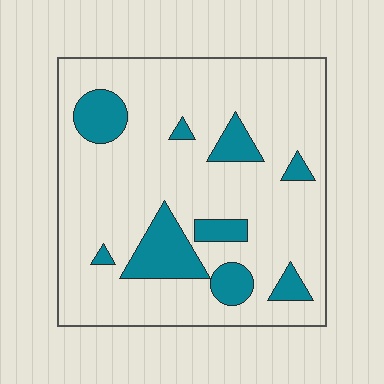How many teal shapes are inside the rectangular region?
9.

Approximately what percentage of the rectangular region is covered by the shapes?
Approximately 15%.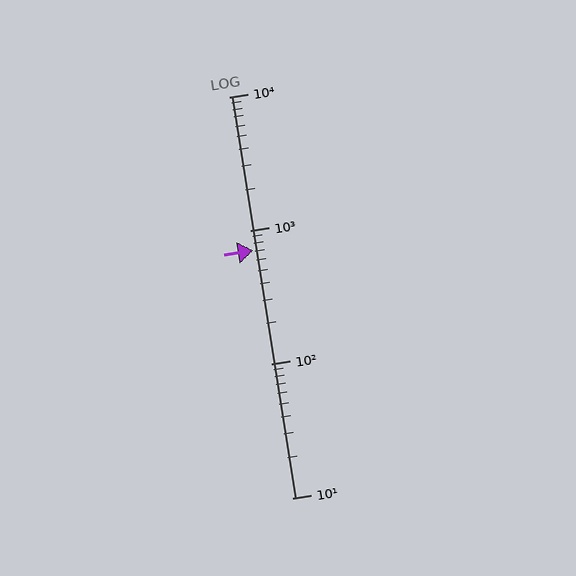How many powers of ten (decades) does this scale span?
The scale spans 3 decades, from 10 to 10000.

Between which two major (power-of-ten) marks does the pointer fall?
The pointer is between 100 and 1000.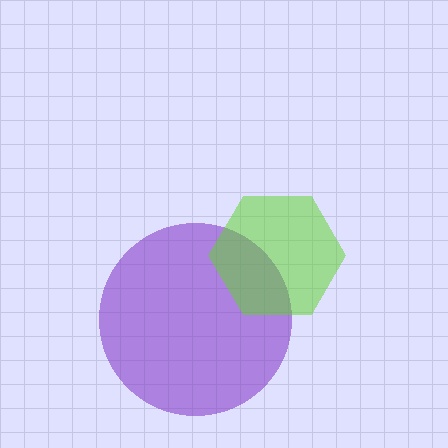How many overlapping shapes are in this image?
There are 2 overlapping shapes in the image.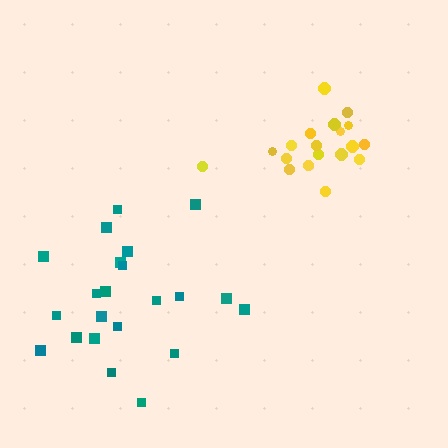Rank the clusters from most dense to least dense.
yellow, teal.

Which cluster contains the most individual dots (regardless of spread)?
Teal (22).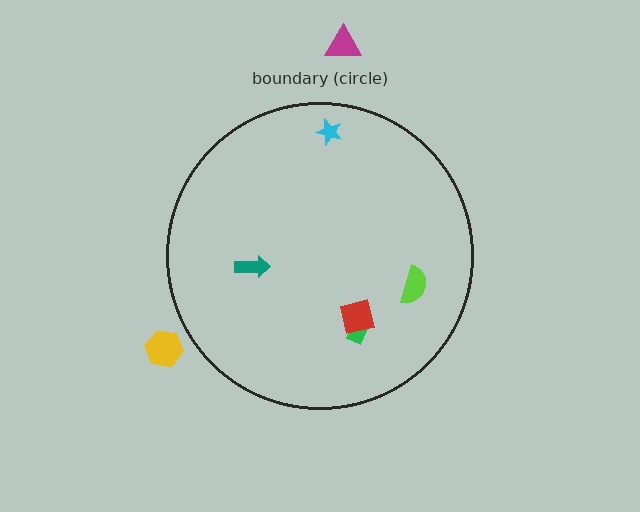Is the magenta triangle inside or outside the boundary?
Outside.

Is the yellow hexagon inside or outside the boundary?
Outside.